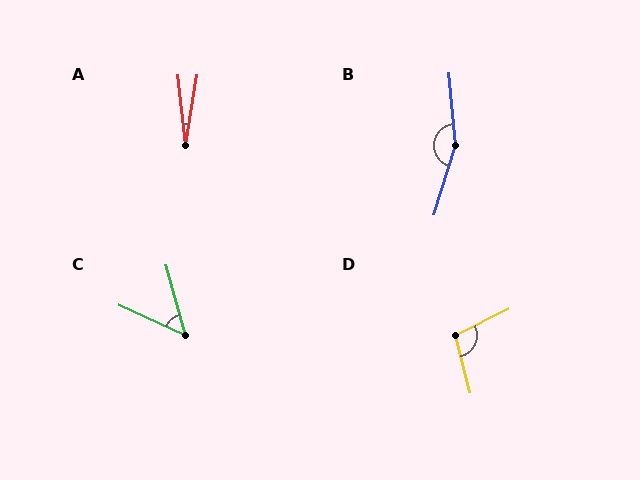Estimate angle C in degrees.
Approximately 50 degrees.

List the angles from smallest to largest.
A (16°), C (50°), D (102°), B (158°).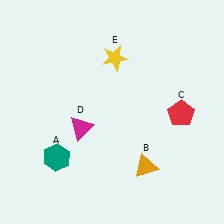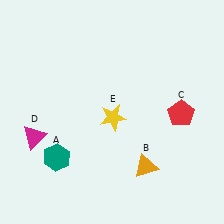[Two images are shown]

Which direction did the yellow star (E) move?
The yellow star (E) moved down.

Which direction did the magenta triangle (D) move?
The magenta triangle (D) moved left.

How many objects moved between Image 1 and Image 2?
2 objects moved between the two images.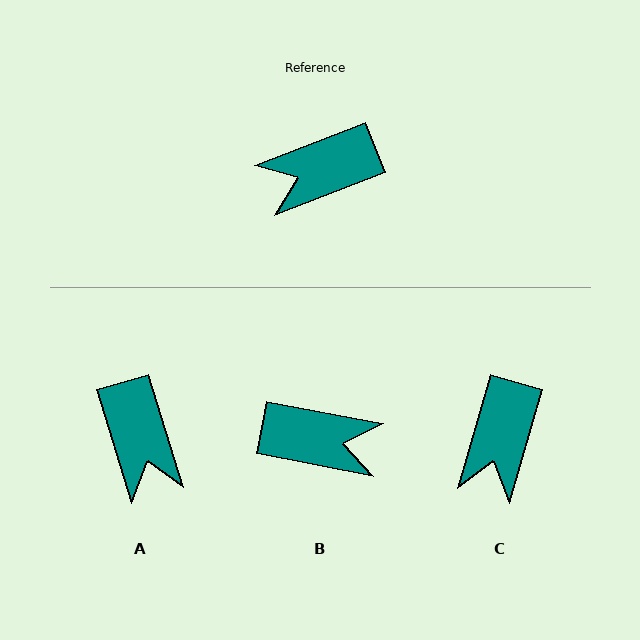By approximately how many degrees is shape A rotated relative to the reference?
Approximately 86 degrees counter-clockwise.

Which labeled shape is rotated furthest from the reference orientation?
B, about 148 degrees away.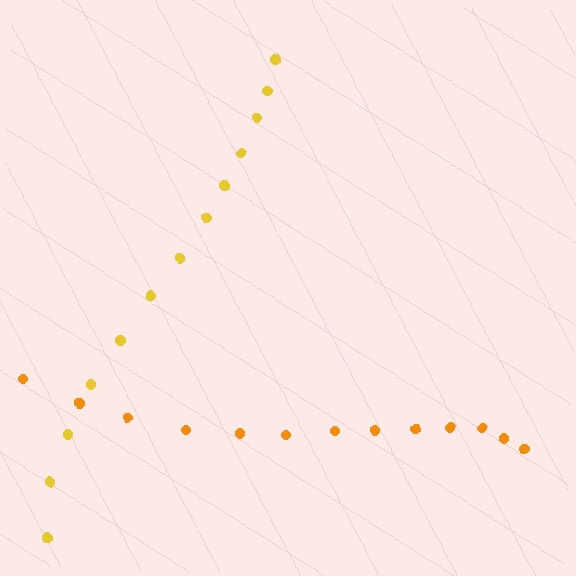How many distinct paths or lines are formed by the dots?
There are 2 distinct paths.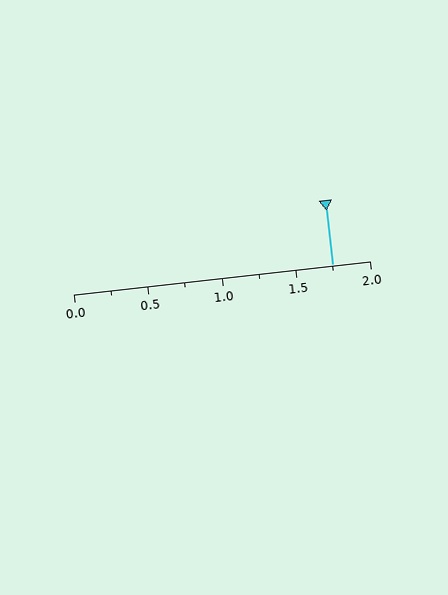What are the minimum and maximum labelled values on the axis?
The axis runs from 0.0 to 2.0.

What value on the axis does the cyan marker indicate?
The marker indicates approximately 1.75.